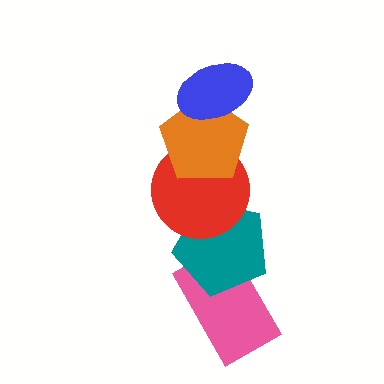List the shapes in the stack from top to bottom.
From top to bottom: the blue ellipse, the orange pentagon, the red circle, the teal pentagon, the pink rectangle.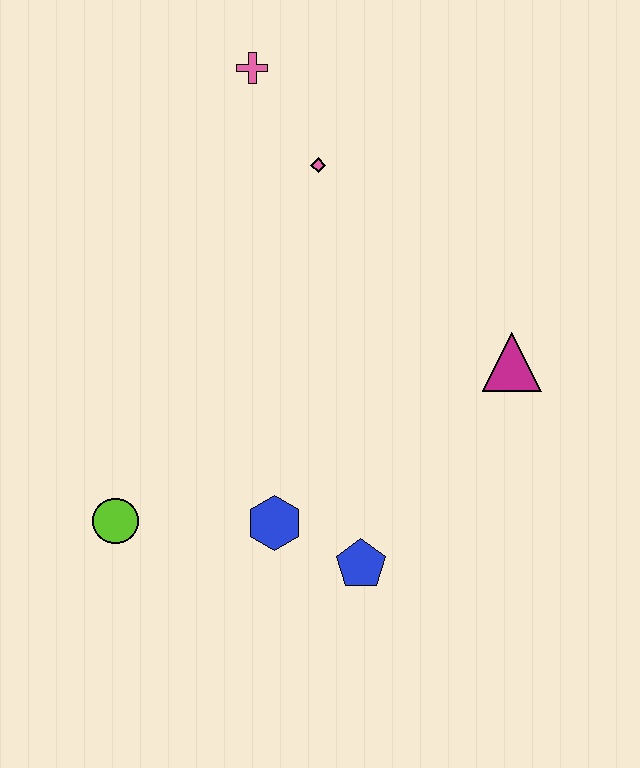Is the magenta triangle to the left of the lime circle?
No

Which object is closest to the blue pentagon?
The blue hexagon is closest to the blue pentagon.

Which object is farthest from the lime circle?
The pink cross is farthest from the lime circle.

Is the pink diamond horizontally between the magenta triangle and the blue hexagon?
Yes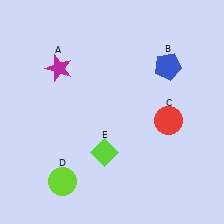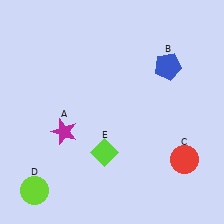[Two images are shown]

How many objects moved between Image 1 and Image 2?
3 objects moved between the two images.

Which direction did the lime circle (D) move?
The lime circle (D) moved left.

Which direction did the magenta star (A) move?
The magenta star (A) moved down.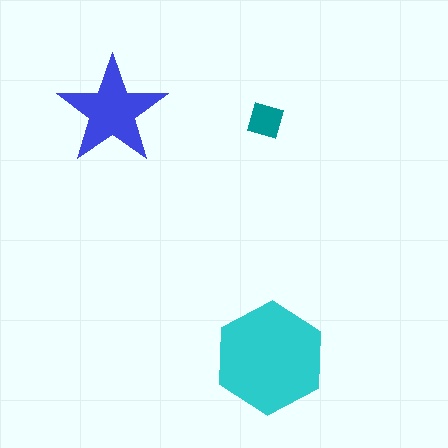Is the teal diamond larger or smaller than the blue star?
Smaller.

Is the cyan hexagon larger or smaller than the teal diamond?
Larger.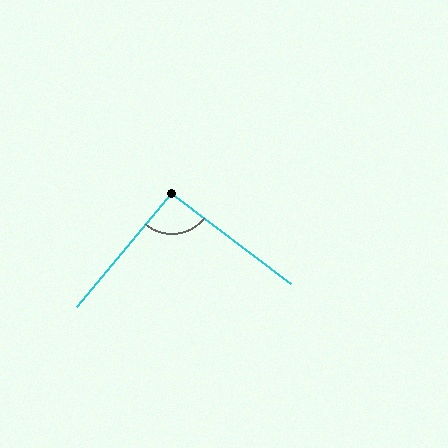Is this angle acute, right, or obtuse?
It is approximately a right angle.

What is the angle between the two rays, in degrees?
Approximately 92 degrees.